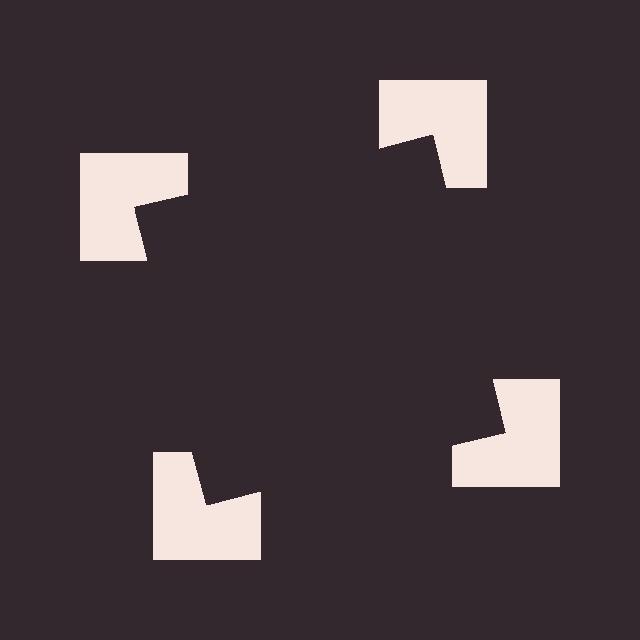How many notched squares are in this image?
There are 4 — one at each vertex of the illusory square.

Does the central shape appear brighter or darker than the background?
It typically appears slightly darker than the background, even though no actual brightness change is drawn.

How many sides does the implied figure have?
4 sides.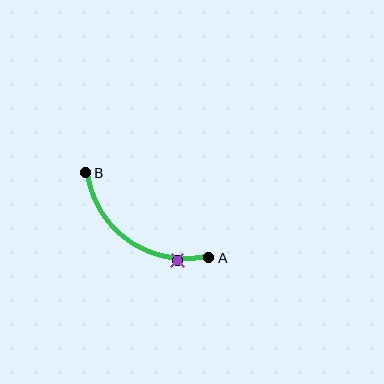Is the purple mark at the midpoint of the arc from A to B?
No. The purple mark lies on the arc but is closer to endpoint A. The arc midpoint would be at the point on the curve equidistant along the arc from both A and B.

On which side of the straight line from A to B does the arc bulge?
The arc bulges below and to the left of the straight line connecting A and B.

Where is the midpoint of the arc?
The arc midpoint is the point on the curve farthest from the straight line joining A and B. It sits below and to the left of that line.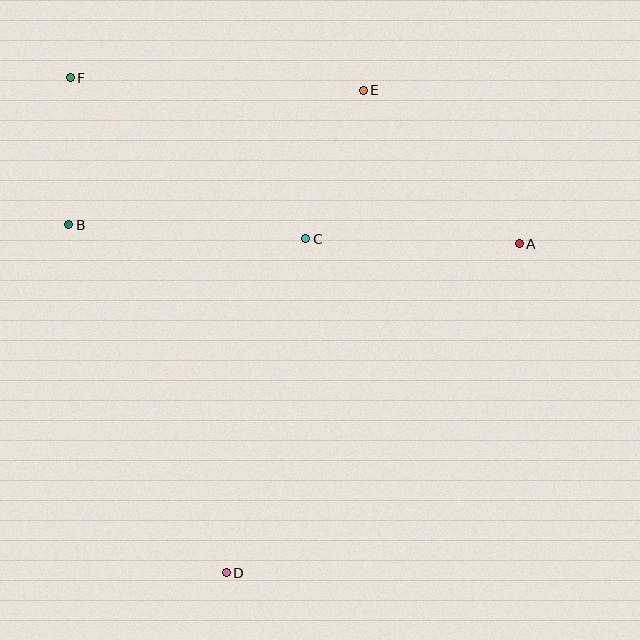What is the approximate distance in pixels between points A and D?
The distance between A and D is approximately 440 pixels.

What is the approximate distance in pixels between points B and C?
The distance between B and C is approximately 237 pixels.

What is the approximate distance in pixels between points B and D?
The distance between B and D is approximately 382 pixels.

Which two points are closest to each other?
Points B and F are closest to each other.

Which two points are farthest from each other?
Points D and F are farthest from each other.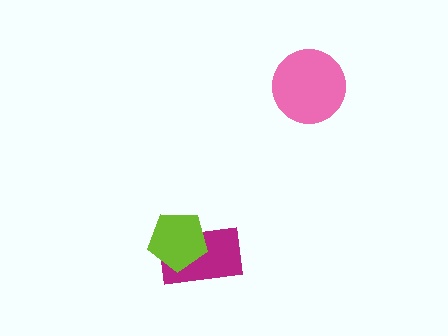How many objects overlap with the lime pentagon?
1 object overlaps with the lime pentagon.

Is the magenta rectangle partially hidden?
Yes, it is partially covered by another shape.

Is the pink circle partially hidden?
No, no other shape covers it.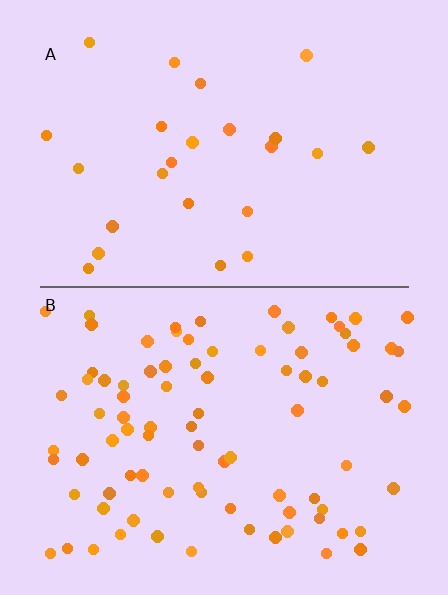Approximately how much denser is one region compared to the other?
Approximately 3.4× — region B over region A.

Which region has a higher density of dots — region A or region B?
B (the bottom).